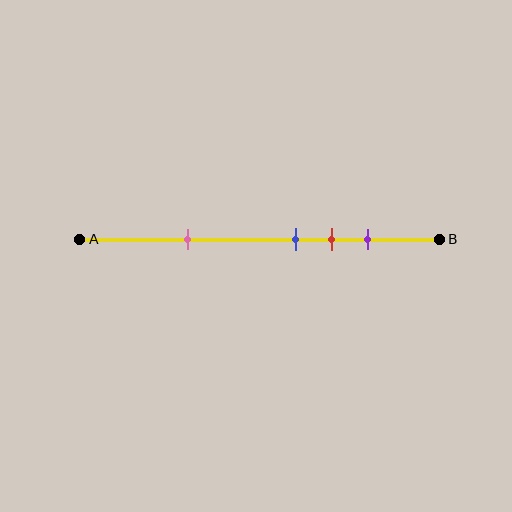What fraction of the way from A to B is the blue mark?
The blue mark is approximately 60% (0.6) of the way from A to B.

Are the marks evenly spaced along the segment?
No, the marks are not evenly spaced.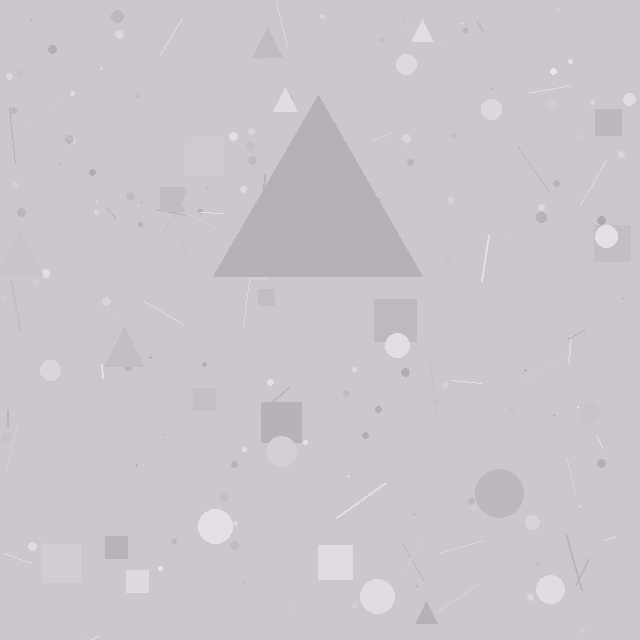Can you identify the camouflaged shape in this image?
The camouflaged shape is a triangle.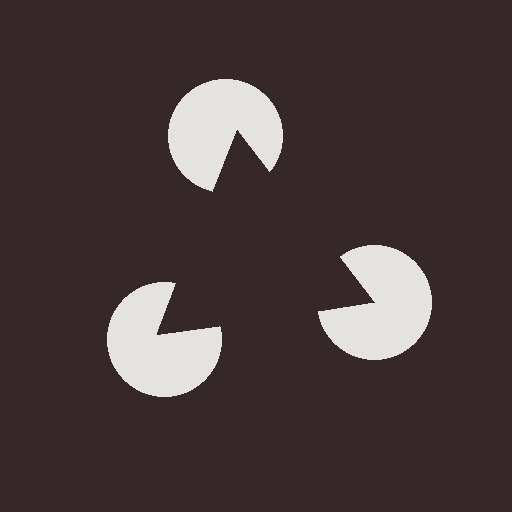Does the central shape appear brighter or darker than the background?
It typically appears slightly darker than the background, even though no actual brightness change is drawn.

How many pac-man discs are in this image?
There are 3 — one at each vertex of the illusory triangle.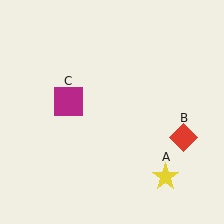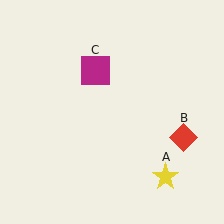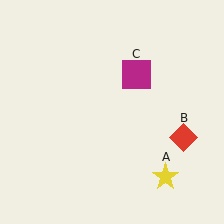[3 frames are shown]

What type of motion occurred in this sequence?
The magenta square (object C) rotated clockwise around the center of the scene.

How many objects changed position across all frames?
1 object changed position: magenta square (object C).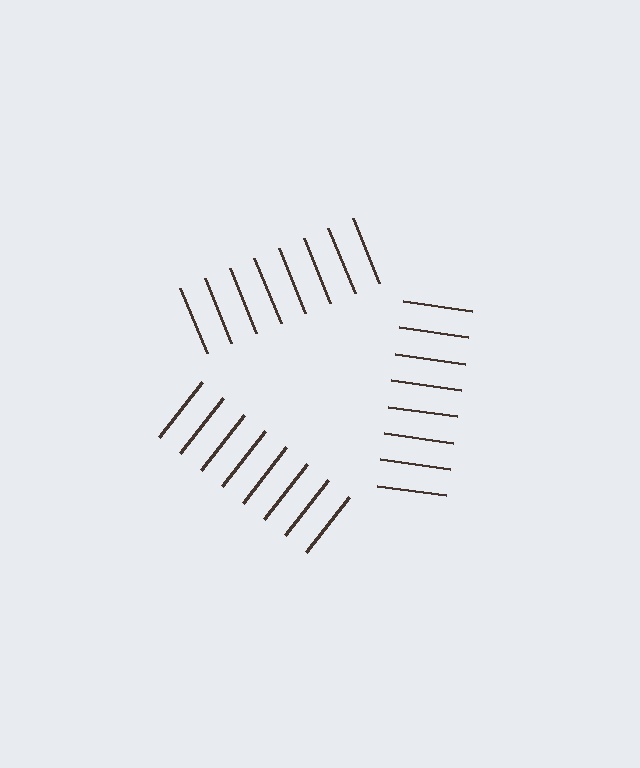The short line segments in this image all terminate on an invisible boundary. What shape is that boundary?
An illusory triangle — the line segments terminate on its edges but no continuous stroke is drawn.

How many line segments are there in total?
24 — 8 along each of the 3 edges.